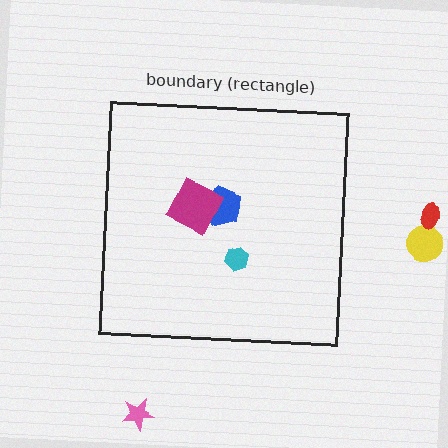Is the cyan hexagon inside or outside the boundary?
Inside.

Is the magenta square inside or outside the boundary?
Inside.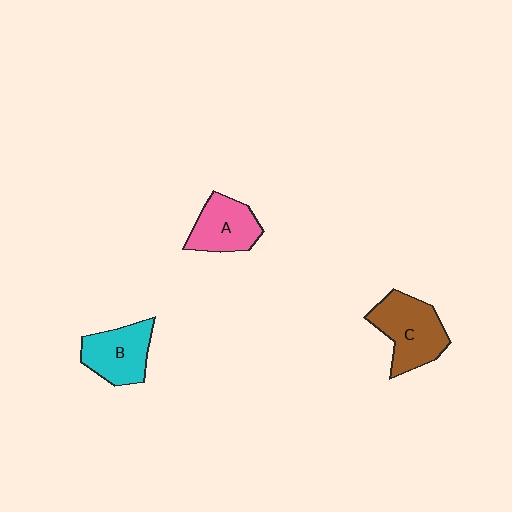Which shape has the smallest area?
Shape A (pink).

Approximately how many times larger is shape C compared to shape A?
Approximately 1.3 times.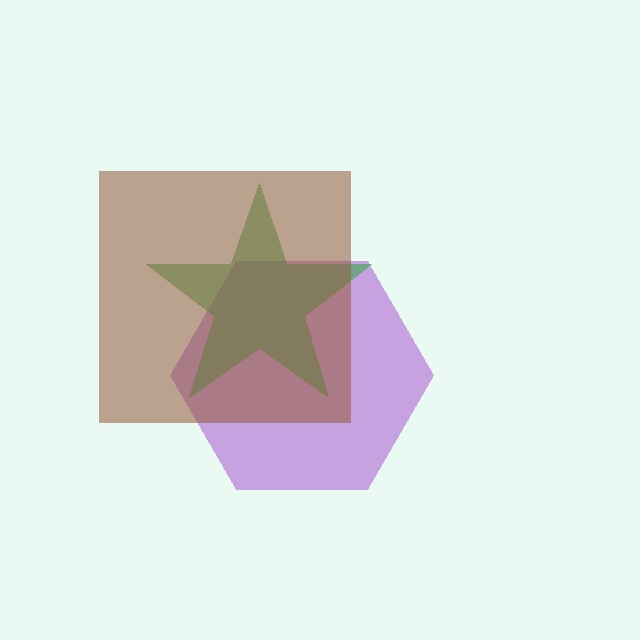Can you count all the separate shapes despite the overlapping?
Yes, there are 3 separate shapes.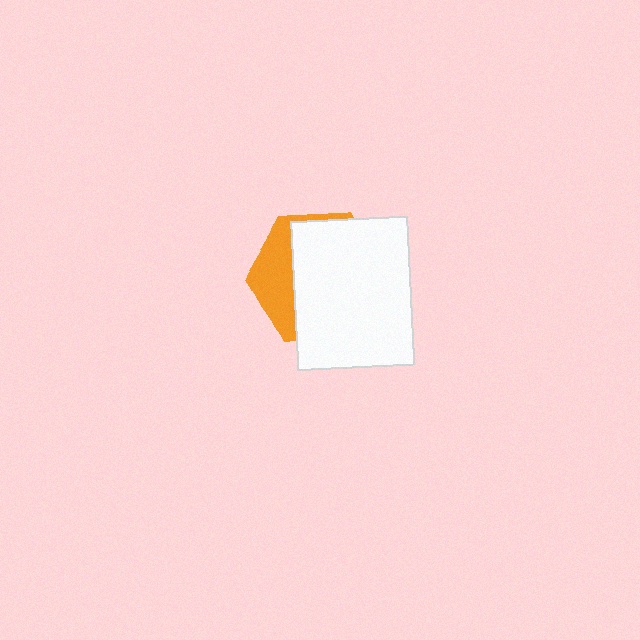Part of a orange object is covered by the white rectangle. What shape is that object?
It is a hexagon.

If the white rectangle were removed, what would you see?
You would see the complete orange hexagon.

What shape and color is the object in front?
The object in front is a white rectangle.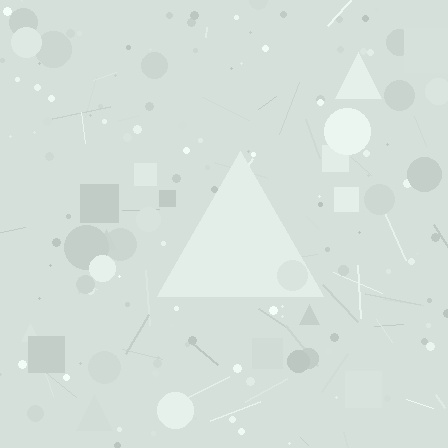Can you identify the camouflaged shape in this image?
The camouflaged shape is a triangle.